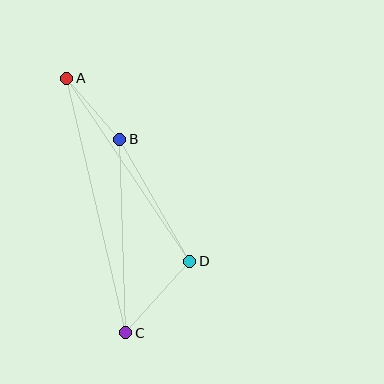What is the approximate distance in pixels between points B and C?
The distance between B and C is approximately 194 pixels.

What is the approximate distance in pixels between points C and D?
The distance between C and D is approximately 96 pixels.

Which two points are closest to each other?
Points A and B are closest to each other.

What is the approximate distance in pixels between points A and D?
The distance between A and D is approximately 221 pixels.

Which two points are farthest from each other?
Points A and C are farthest from each other.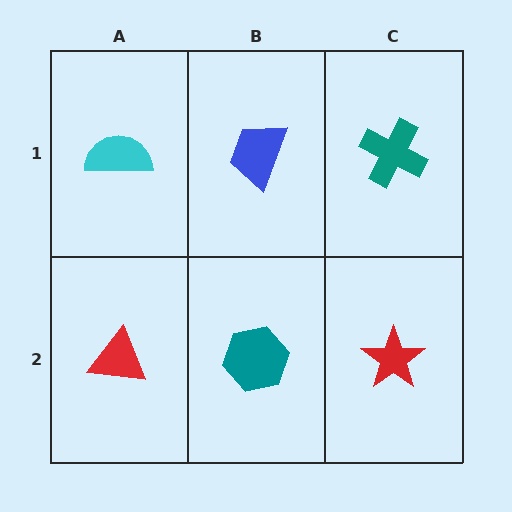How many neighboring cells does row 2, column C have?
2.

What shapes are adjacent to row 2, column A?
A cyan semicircle (row 1, column A), a teal hexagon (row 2, column B).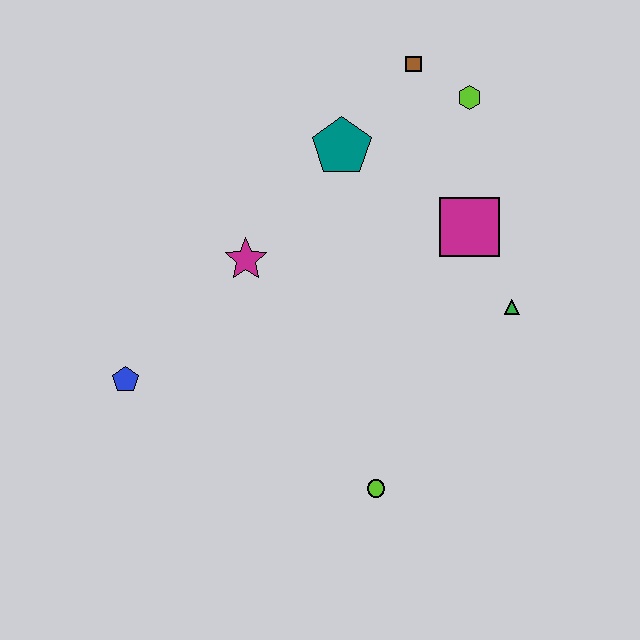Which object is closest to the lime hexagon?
The brown square is closest to the lime hexagon.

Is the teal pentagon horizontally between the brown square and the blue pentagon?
Yes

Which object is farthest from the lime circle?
The brown square is farthest from the lime circle.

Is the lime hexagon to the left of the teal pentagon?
No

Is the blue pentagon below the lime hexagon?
Yes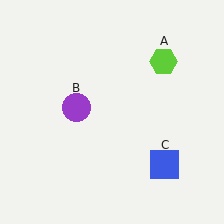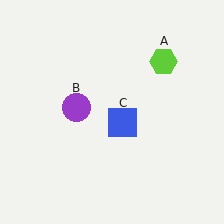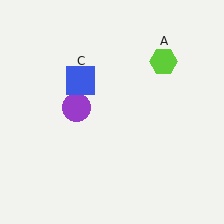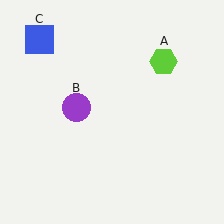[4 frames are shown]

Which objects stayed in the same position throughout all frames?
Lime hexagon (object A) and purple circle (object B) remained stationary.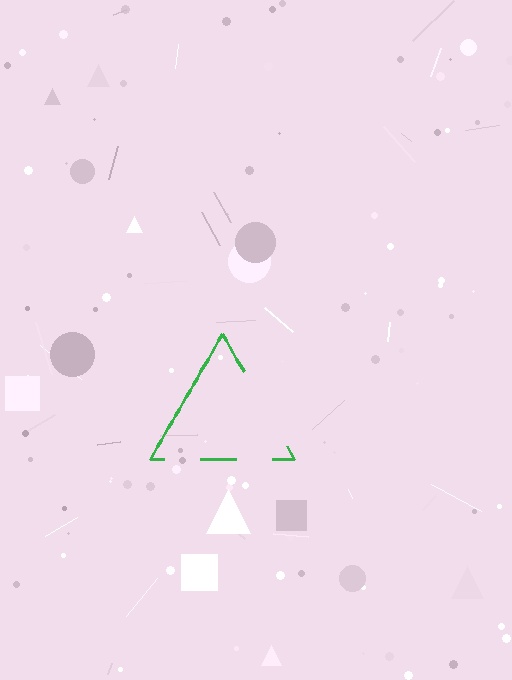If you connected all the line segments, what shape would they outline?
They would outline a triangle.